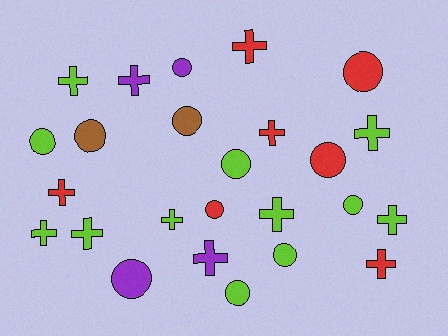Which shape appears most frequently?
Cross, with 13 objects.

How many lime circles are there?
There are 5 lime circles.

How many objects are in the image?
There are 25 objects.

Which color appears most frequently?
Lime, with 12 objects.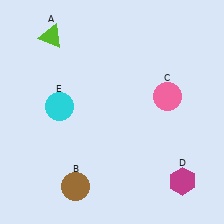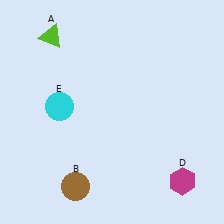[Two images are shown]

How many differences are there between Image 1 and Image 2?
There is 1 difference between the two images.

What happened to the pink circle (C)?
The pink circle (C) was removed in Image 2. It was in the top-right area of Image 1.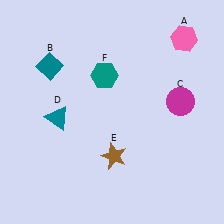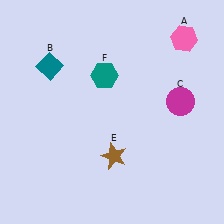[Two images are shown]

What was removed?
The teal triangle (D) was removed in Image 2.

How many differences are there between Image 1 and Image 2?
There is 1 difference between the two images.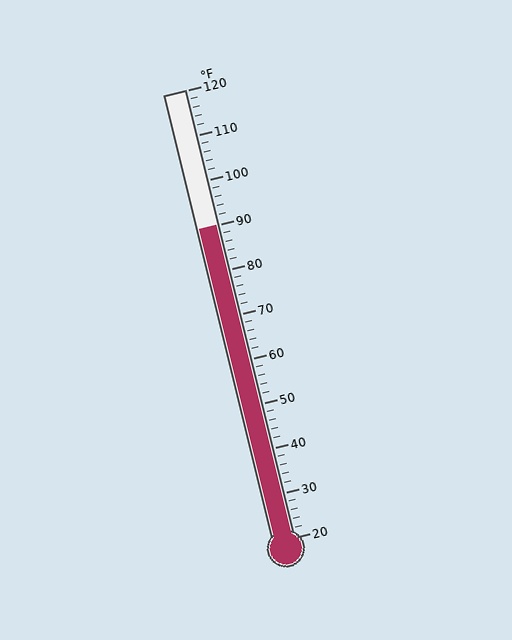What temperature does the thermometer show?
The thermometer shows approximately 90°F.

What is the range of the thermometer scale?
The thermometer scale ranges from 20°F to 120°F.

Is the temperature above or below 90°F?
The temperature is at 90°F.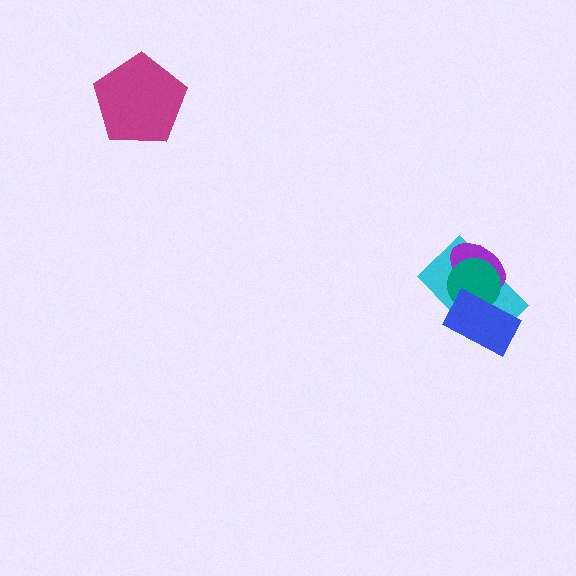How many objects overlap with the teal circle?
3 objects overlap with the teal circle.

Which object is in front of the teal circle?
The blue rectangle is in front of the teal circle.